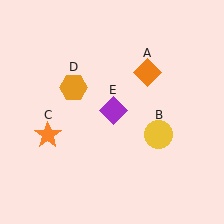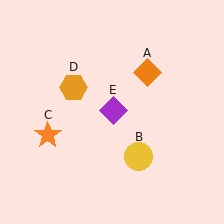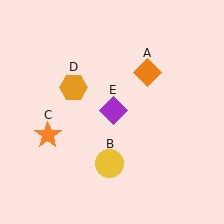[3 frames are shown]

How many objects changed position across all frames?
1 object changed position: yellow circle (object B).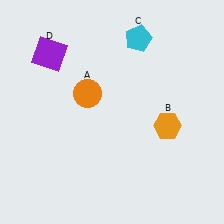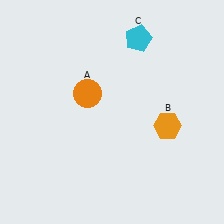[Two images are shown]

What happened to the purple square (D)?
The purple square (D) was removed in Image 2. It was in the top-left area of Image 1.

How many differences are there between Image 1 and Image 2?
There is 1 difference between the two images.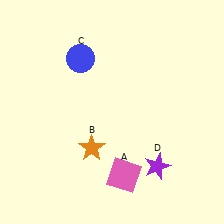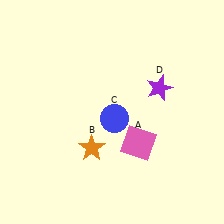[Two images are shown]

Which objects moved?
The objects that moved are: the pink square (A), the blue circle (C), the purple star (D).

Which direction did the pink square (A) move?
The pink square (A) moved up.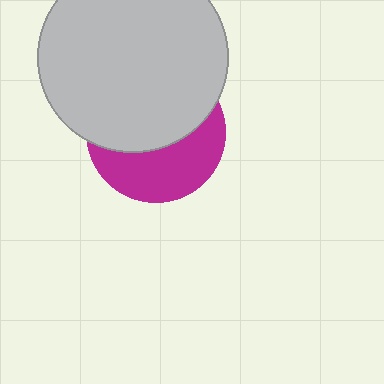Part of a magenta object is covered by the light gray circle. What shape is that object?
It is a circle.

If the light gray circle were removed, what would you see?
You would see the complete magenta circle.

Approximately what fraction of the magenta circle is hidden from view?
Roughly 57% of the magenta circle is hidden behind the light gray circle.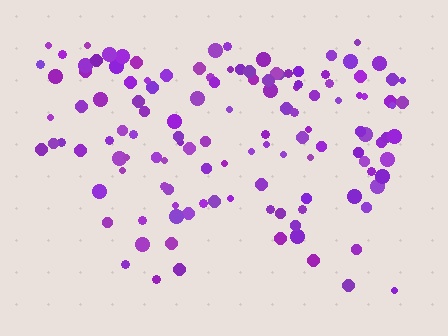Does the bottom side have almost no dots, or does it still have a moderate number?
Still a moderate number, just noticeably fewer than the top.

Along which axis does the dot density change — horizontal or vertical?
Vertical.